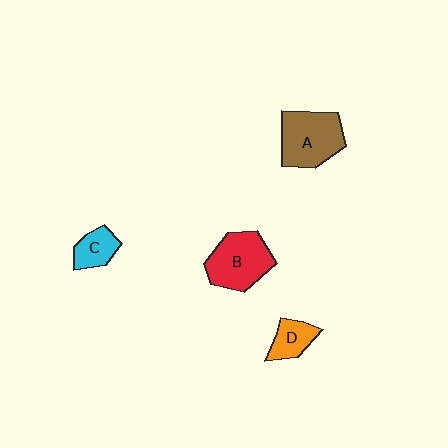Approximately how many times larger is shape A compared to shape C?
Approximately 2.2 times.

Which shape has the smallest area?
Shape C (cyan).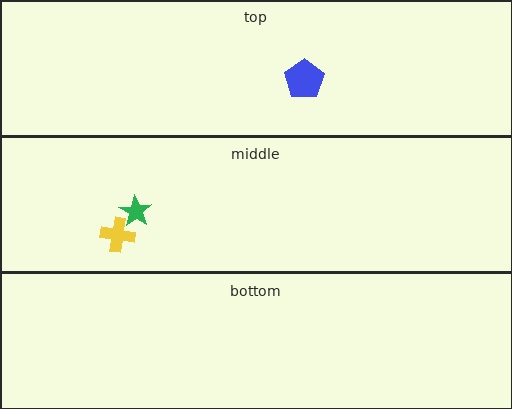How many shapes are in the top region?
1.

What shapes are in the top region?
The blue pentagon.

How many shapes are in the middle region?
2.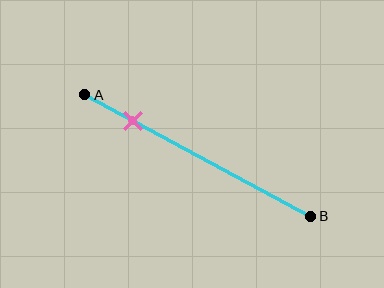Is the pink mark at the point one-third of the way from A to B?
No, the mark is at about 20% from A, not at the 33% one-third point.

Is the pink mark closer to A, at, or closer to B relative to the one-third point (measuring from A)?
The pink mark is closer to point A than the one-third point of segment AB.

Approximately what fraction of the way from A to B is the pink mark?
The pink mark is approximately 20% of the way from A to B.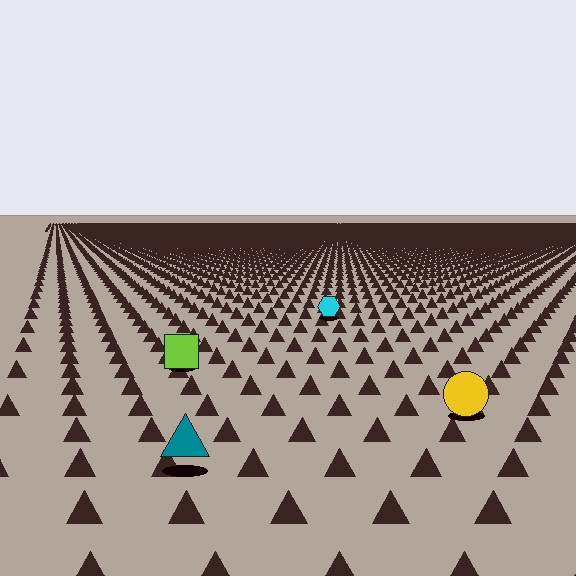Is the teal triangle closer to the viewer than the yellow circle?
Yes. The teal triangle is closer — you can tell from the texture gradient: the ground texture is coarser near it.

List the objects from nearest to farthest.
From nearest to farthest: the teal triangle, the yellow circle, the lime square, the cyan hexagon.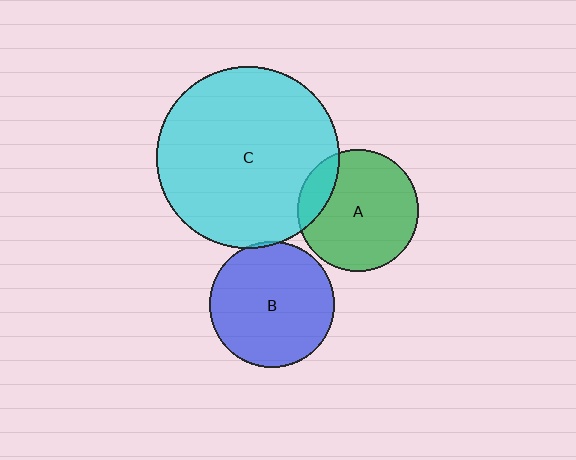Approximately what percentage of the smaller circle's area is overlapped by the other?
Approximately 15%.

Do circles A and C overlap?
Yes.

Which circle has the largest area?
Circle C (cyan).